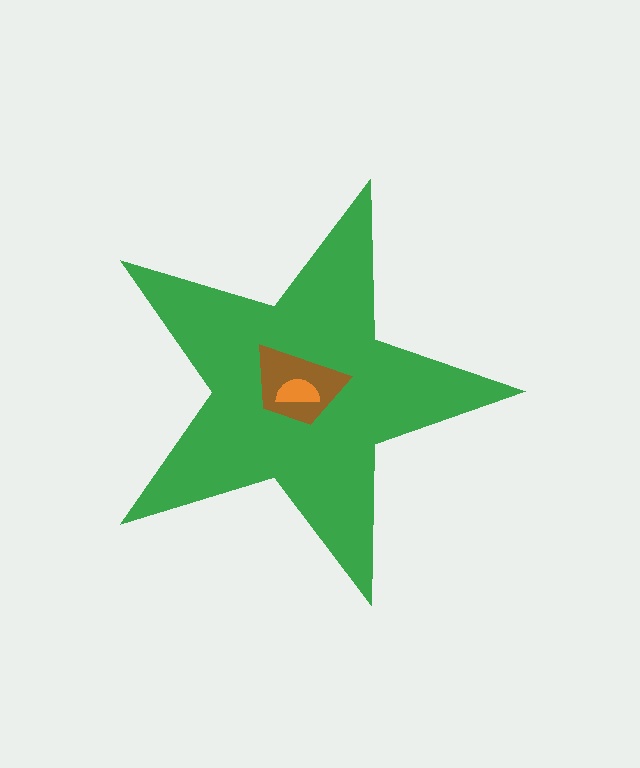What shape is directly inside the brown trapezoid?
The orange semicircle.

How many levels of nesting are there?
3.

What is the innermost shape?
The orange semicircle.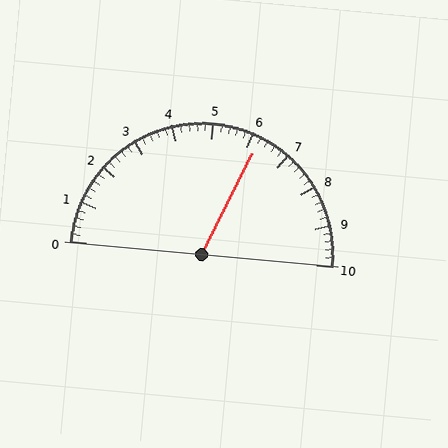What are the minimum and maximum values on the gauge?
The gauge ranges from 0 to 10.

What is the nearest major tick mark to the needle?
The nearest major tick mark is 6.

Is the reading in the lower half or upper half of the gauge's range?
The reading is in the upper half of the range (0 to 10).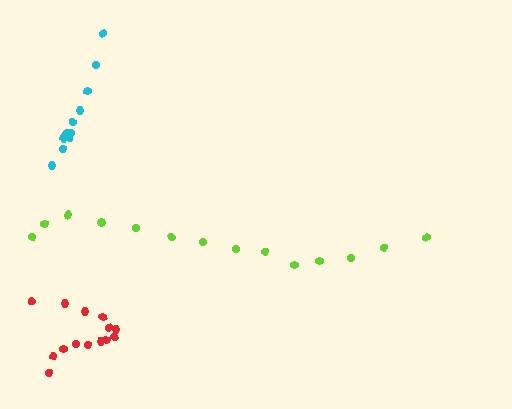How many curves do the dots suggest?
There are 3 distinct paths.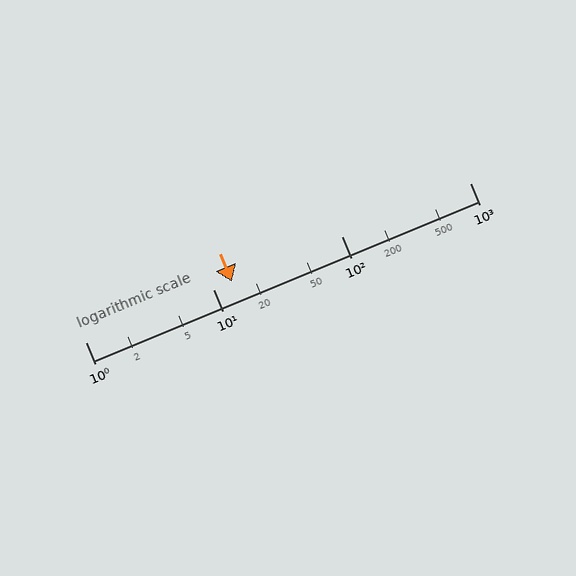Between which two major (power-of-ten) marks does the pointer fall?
The pointer is between 10 and 100.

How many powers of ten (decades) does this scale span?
The scale spans 3 decades, from 1 to 1000.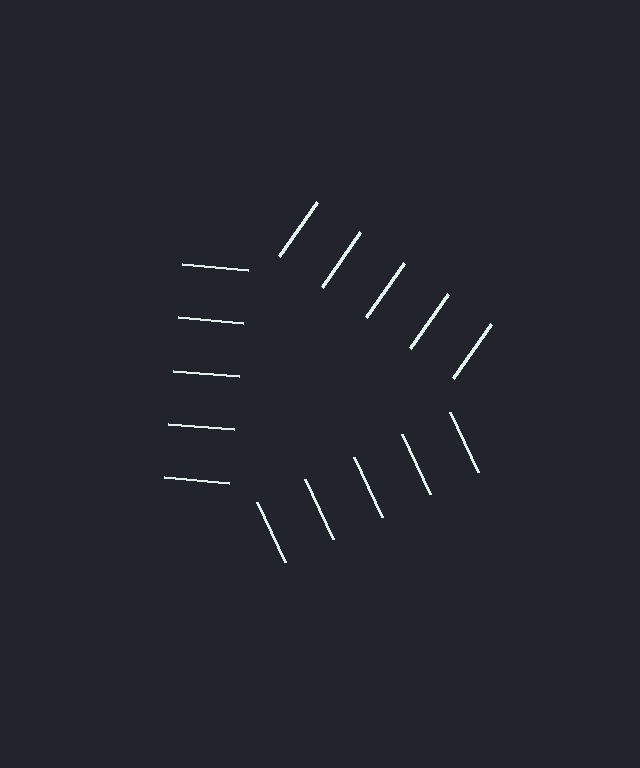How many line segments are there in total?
15 — 5 along each of the 3 edges.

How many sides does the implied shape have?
3 sides — the line-ends trace a triangle.